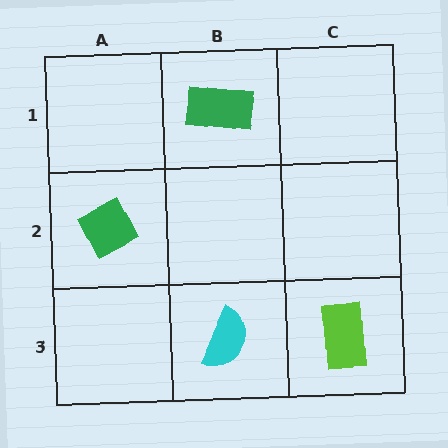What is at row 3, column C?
A lime rectangle.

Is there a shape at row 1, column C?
No, that cell is empty.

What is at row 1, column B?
A green rectangle.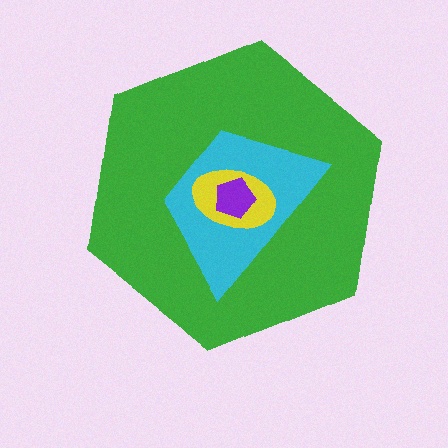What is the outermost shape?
The green hexagon.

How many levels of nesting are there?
4.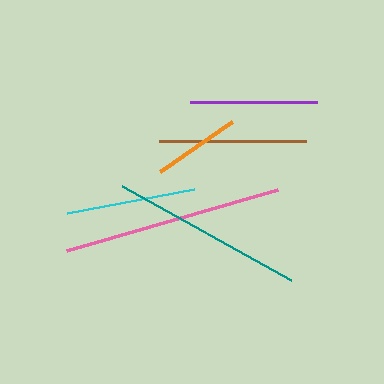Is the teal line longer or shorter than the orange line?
The teal line is longer than the orange line.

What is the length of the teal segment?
The teal segment is approximately 193 pixels long.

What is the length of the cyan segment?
The cyan segment is approximately 129 pixels long.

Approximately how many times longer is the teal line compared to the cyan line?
The teal line is approximately 1.5 times the length of the cyan line.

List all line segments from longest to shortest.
From longest to shortest: pink, teal, brown, cyan, purple, orange.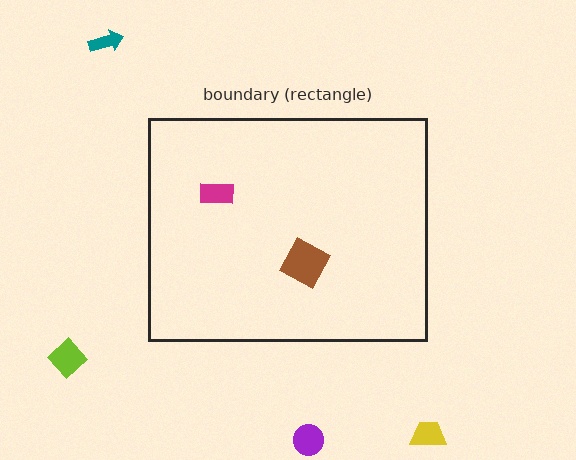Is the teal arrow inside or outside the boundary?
Outside.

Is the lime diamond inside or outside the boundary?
Outside.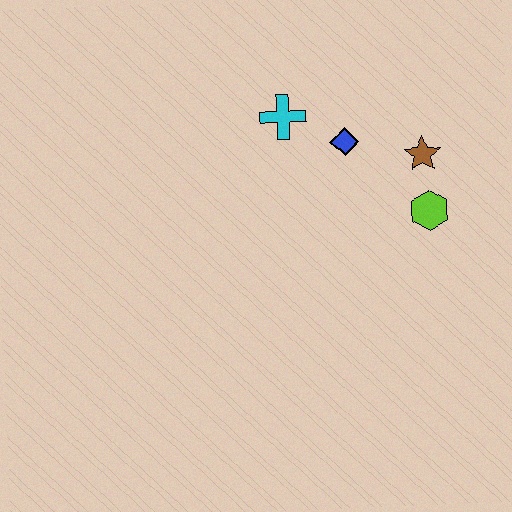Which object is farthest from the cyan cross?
The lime hexagon is farthest from the cyan cross.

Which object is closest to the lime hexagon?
The brown star is closest to the lime hexagon.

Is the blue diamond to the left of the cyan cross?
No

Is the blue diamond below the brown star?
No